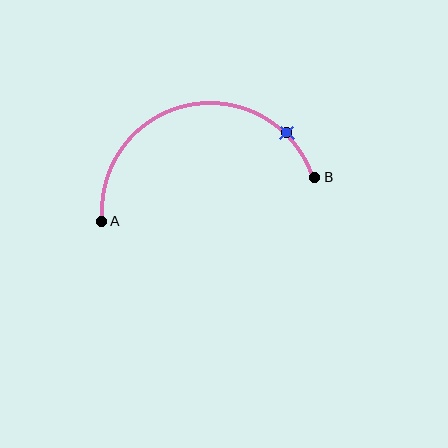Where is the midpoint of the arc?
The arc midpoint is the point on the curve farthest from the straight line joining A and B. It sits above that line.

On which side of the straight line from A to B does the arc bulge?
The arc bulges above the straight line connecting A and B.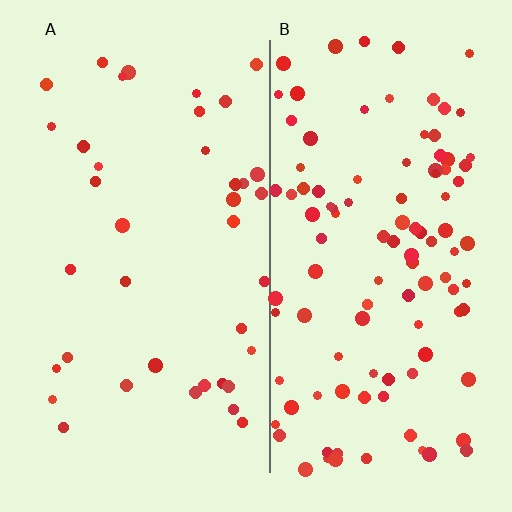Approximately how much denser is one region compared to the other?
Approximately 2.8× — region B over region A.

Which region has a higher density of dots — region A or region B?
B (the right).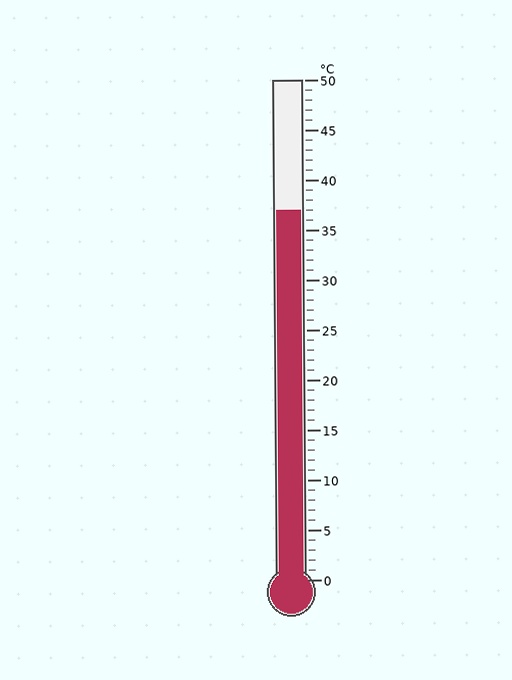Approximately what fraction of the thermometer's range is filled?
The thermometer is filled to approximately 75% of its range.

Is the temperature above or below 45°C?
The temperature is below 45°C.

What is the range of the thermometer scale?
The thermometer scale ranges from 0°C to 50°C.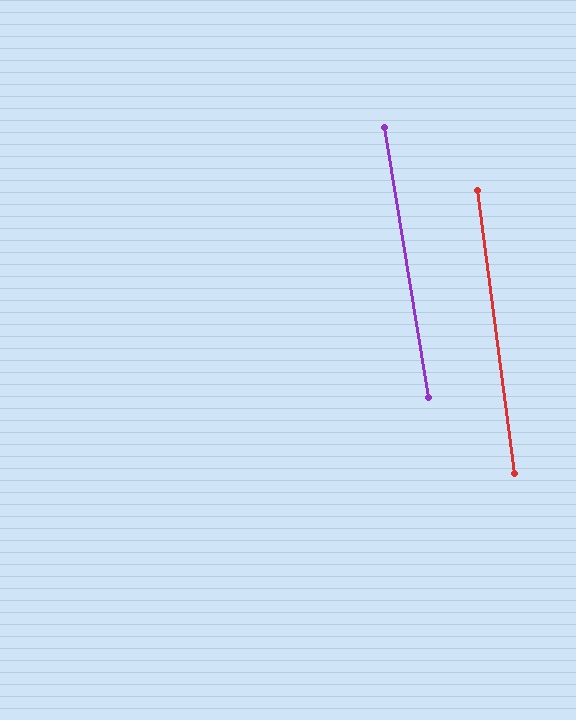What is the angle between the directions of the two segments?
Approximately 2 degrees.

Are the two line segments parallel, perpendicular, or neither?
Parallel — their directions differ by only 1.9°.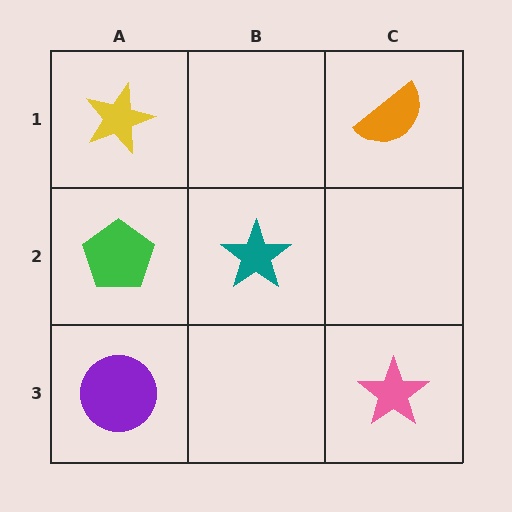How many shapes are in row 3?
2 shapes.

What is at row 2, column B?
A teal star.